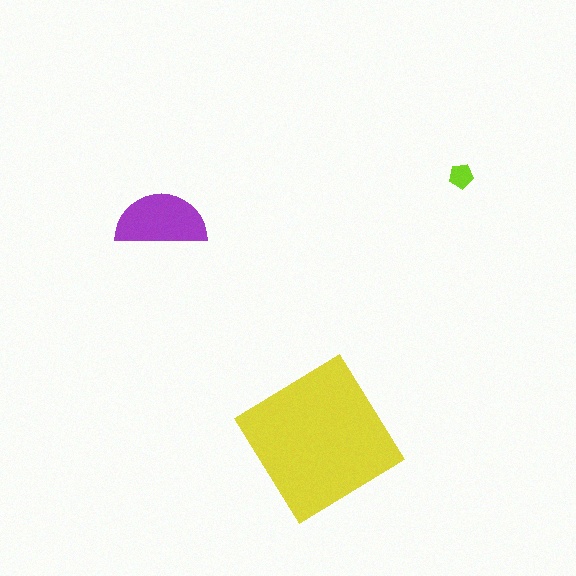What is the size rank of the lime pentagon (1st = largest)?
3rd.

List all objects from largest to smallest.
The yellow diamond, the purple semicircle, the lime pentagon.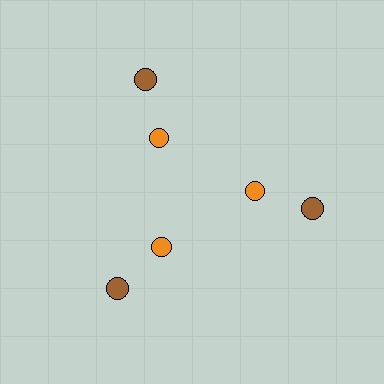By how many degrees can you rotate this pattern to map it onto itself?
The pattern maps onto itself every 120 degrees of rotation.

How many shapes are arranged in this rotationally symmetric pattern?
There are 6 shapes, arranged in 3 groups of 2.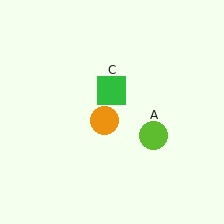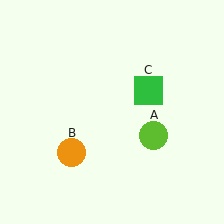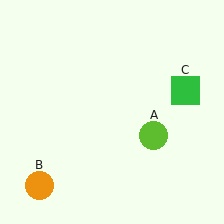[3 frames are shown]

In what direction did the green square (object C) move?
The green square (object C) moved right.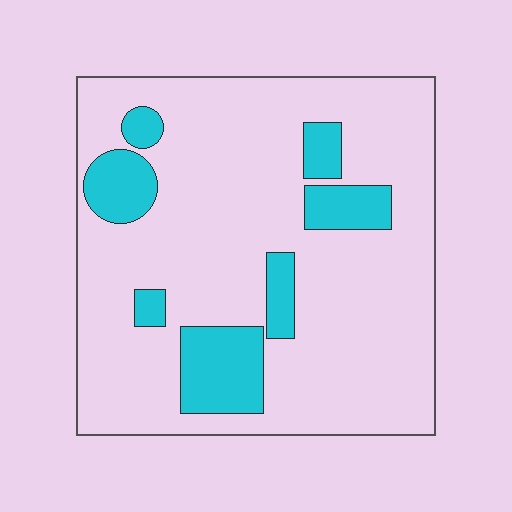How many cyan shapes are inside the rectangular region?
7.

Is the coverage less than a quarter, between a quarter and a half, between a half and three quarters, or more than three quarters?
Less than a quarter.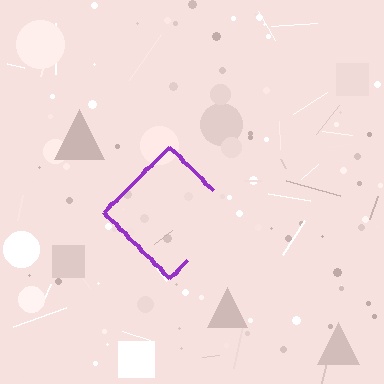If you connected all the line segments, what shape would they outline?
They would outline a diamond.